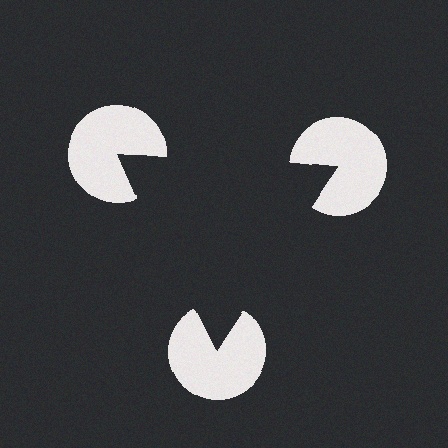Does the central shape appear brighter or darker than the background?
It typically appears slightly darker than the background, even though no actual brightness change is drawn.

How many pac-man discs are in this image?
There are 3 — one at each vertex of the illusory triangle.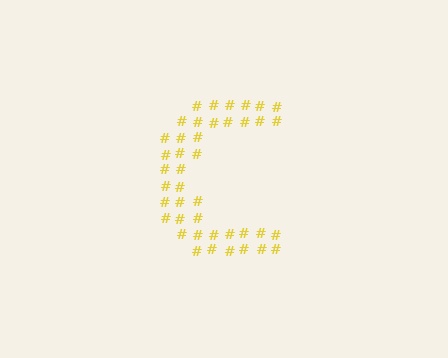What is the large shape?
The large shape is the letter C.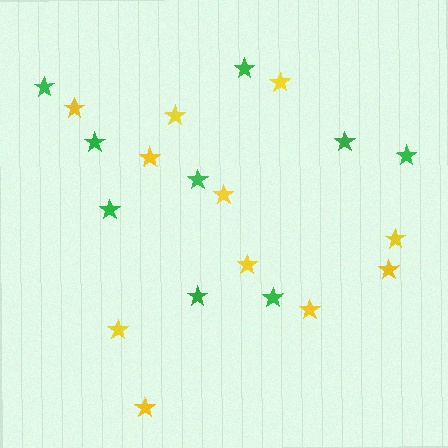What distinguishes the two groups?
There are 2 groups: one group of green stars (9) and one group of yellow stars (11).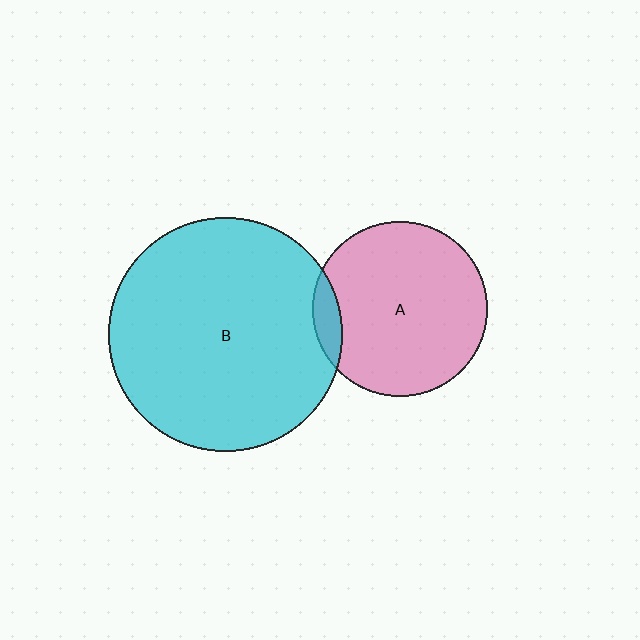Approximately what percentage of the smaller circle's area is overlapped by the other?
Approximately 10%.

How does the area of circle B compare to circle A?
Approximately 1.8 times.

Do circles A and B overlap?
Yes.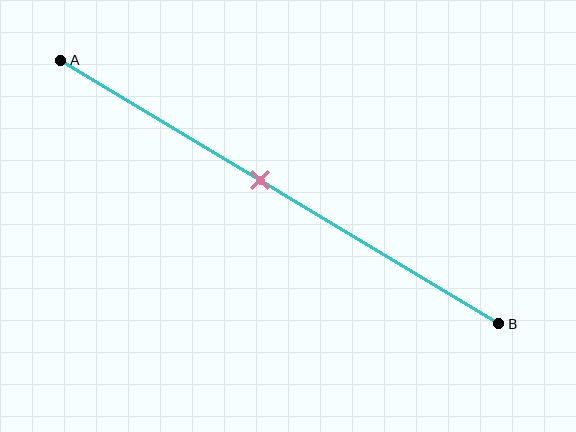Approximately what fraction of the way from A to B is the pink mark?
The pink mark is approximately 45% of the way from A to B.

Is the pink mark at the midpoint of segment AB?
No, the mark is at about 45% from A, not at the 50% midpoint.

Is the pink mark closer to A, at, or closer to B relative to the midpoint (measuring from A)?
The pink mark is closer to point A than the midpoint of segment AB.